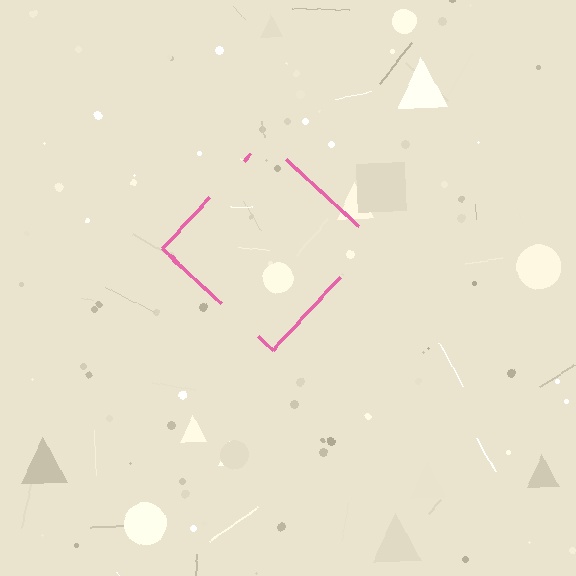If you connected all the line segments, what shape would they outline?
They would outline a diamond.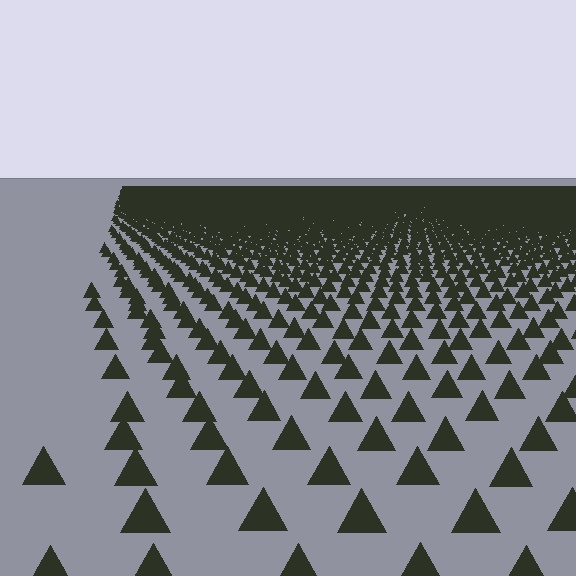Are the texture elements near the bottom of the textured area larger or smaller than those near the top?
Larger. Near the bottom, elements are closer to the viewer and appear at a bigger on-screen size.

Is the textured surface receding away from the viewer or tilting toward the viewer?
The surface is receding away from the viewer. Texture elements get smaller and denser toward the top.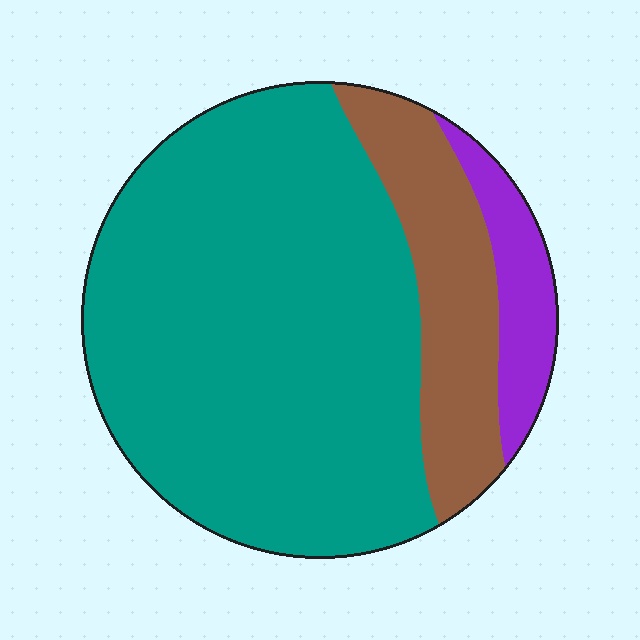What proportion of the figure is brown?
Brown takes up about one fifth (1/5) of the figure.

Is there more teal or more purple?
Teal.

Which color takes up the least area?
Purple, at roughly 10%.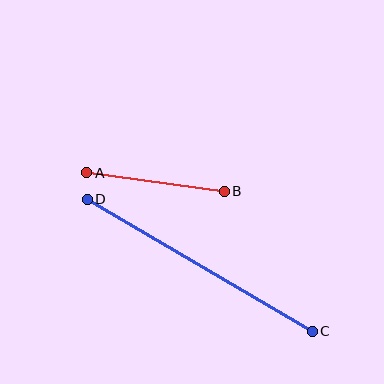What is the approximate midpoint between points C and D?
The midpoint is at approximately (200, 265) pixels.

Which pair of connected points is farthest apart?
Points C and D are farthest apart.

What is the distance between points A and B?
The distance is approximately 139 pixels.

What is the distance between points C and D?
The distance is approximately 261 pixels.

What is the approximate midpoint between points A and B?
The midpoint is at approximately (155, 182) pixels.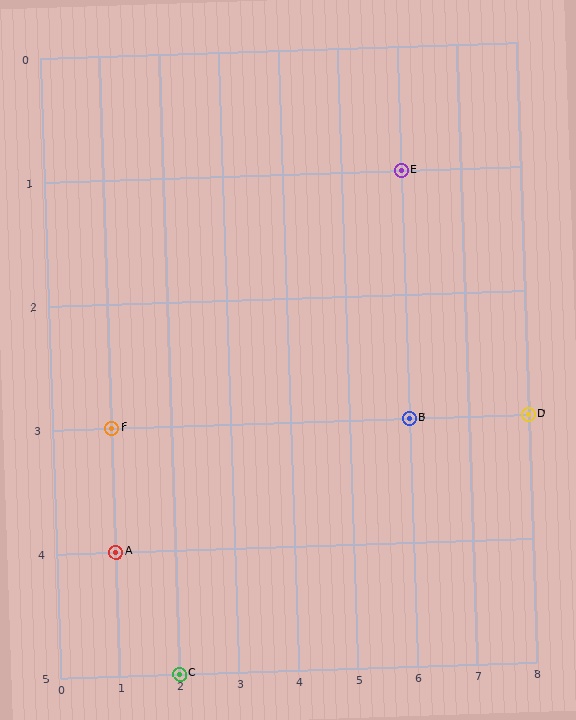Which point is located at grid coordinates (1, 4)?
Point A is at (1, 4).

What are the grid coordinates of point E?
Point E is at grid coordinates (6, 1).